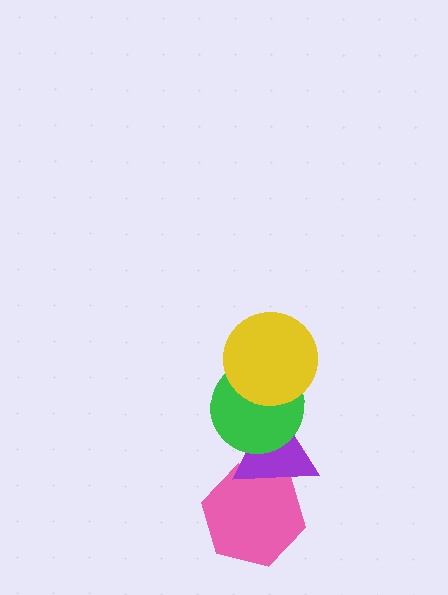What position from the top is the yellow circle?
The yellow circle is 1st from the top.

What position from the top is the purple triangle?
The purple triangle is 3rd from the top.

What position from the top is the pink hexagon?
The pink hexagon is 4th from the top.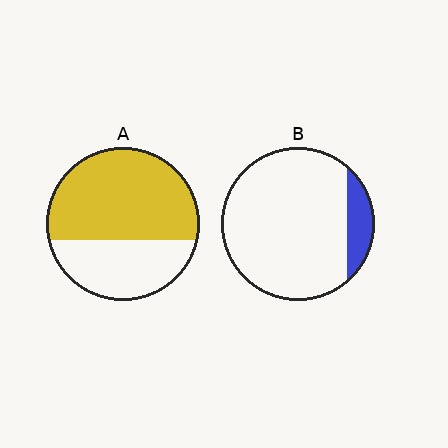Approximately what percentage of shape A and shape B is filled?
A is approximately 65% and B is approximately 10%.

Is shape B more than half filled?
No.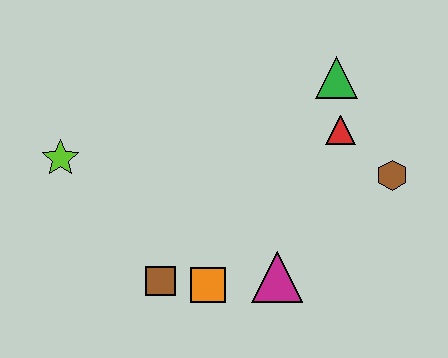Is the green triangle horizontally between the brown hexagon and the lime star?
Yes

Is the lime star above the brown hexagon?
Yes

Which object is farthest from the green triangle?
The lime star is farthest from the green triangle.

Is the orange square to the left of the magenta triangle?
Yes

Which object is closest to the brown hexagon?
The red triangle is closest to the brown hexagon.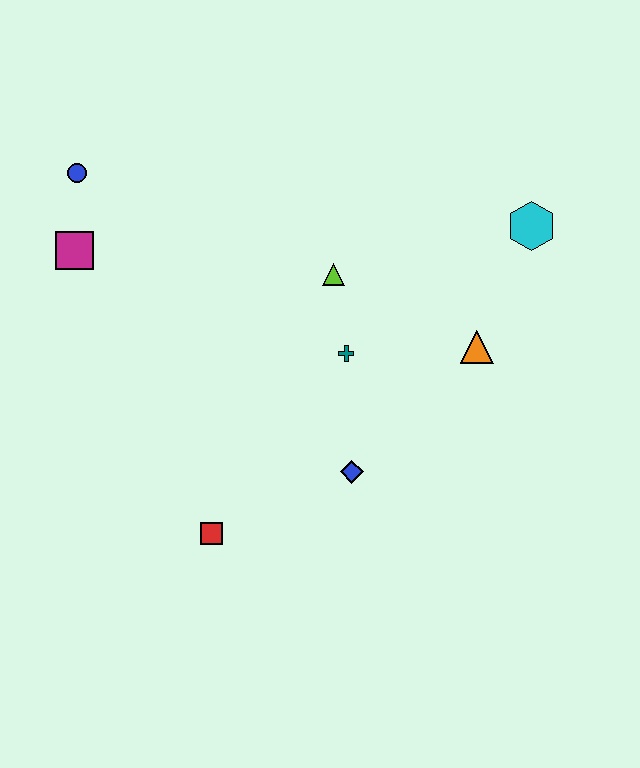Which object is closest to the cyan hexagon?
The orange triangle is closest to the cyan hexagon.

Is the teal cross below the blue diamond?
No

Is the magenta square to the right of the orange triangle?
No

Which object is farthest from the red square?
The cyan hexagon is farthest from the red square.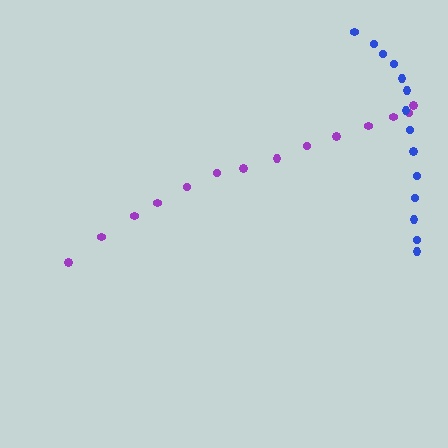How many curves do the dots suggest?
There are 2 distinct paths.